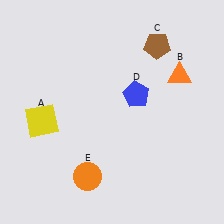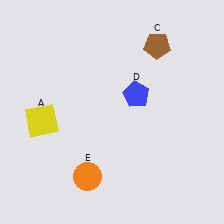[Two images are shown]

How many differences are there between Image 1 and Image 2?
There is 1 difference between the two images.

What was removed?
The orange triangle (B) was removed in Image 2.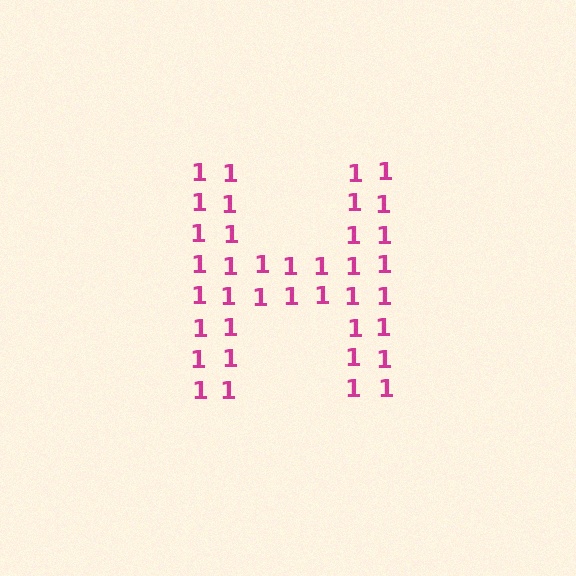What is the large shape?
The large shape is the letter H.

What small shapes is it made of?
It is made of small digit 1's.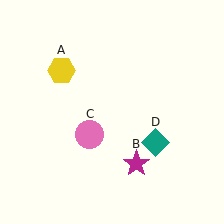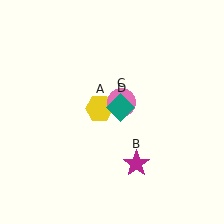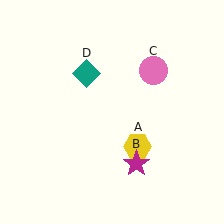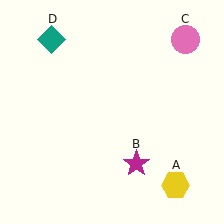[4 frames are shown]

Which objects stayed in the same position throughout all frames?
Magenta star (object B) remained stationary.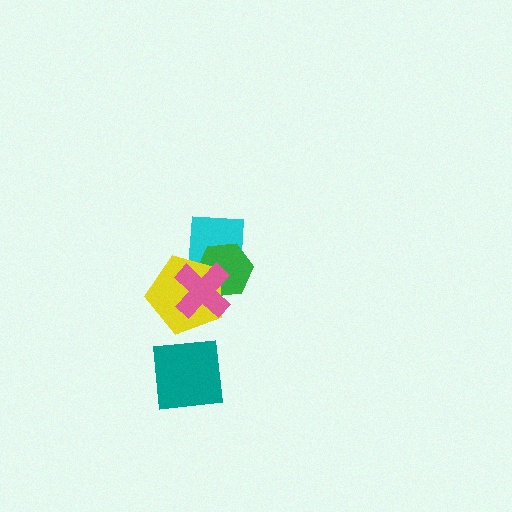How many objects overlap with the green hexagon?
3 objects overlap with the green hexagon.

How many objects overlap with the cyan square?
3 objects overlap with the cyan square.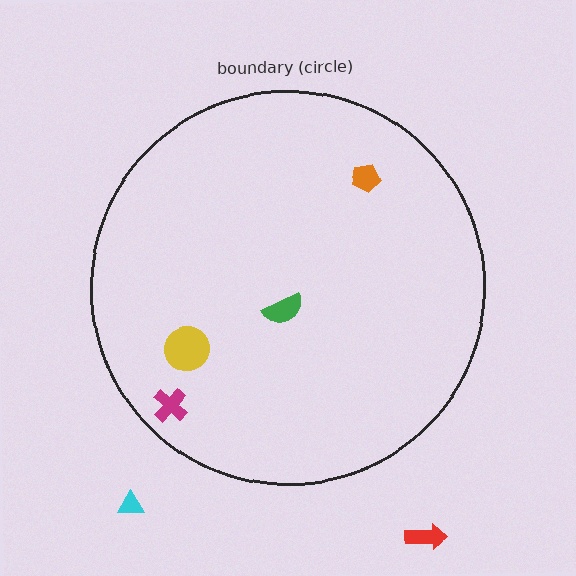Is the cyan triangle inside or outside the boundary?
Outside.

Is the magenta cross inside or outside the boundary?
Inside.